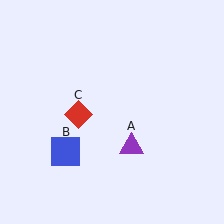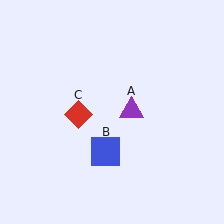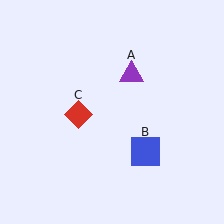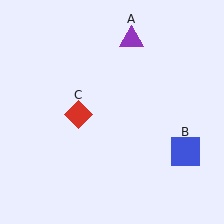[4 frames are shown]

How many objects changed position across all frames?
2 objects changed position: purple triangle (object A), blue square (object B).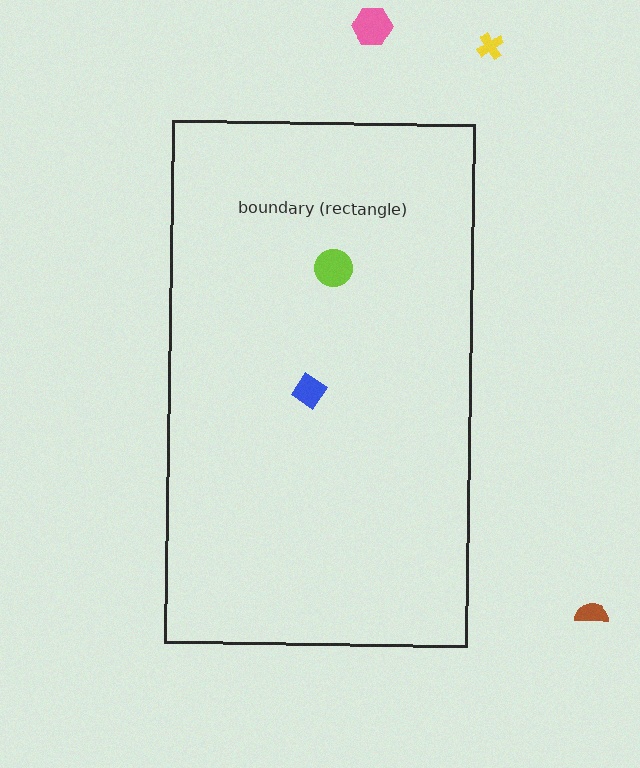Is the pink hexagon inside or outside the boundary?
Outside.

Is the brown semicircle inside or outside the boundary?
Outside.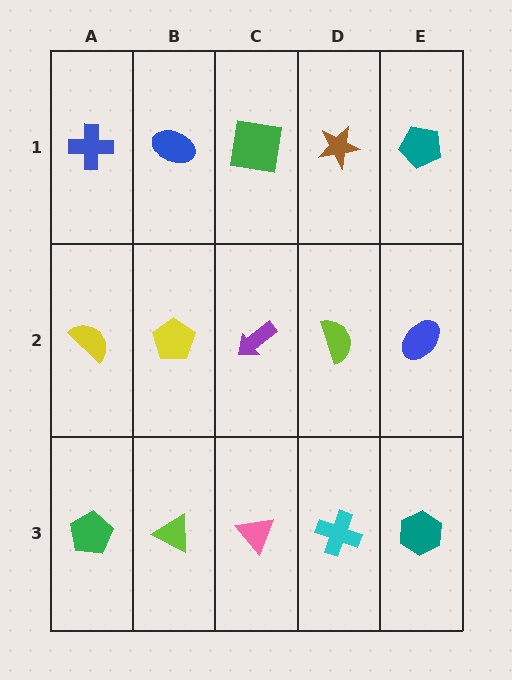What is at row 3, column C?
A pink triangle.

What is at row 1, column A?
A blue cross.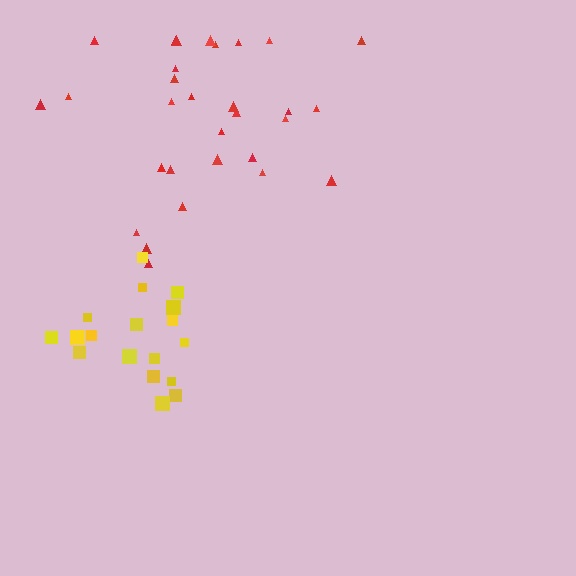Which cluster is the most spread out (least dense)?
Red.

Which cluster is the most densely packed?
Yellow.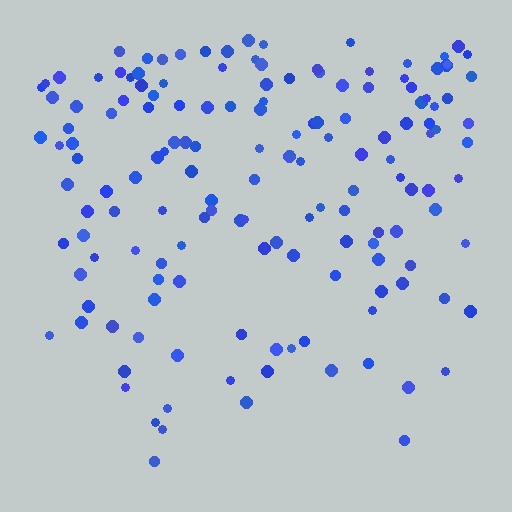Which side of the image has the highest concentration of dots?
The top.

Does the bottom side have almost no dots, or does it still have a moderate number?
Still a moderate number, just noticeably fewer than the top.